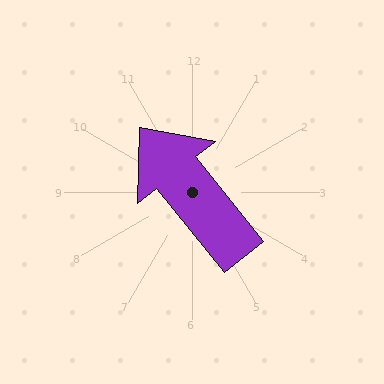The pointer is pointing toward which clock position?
Roughly 11 o'clock.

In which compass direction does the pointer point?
Northwest.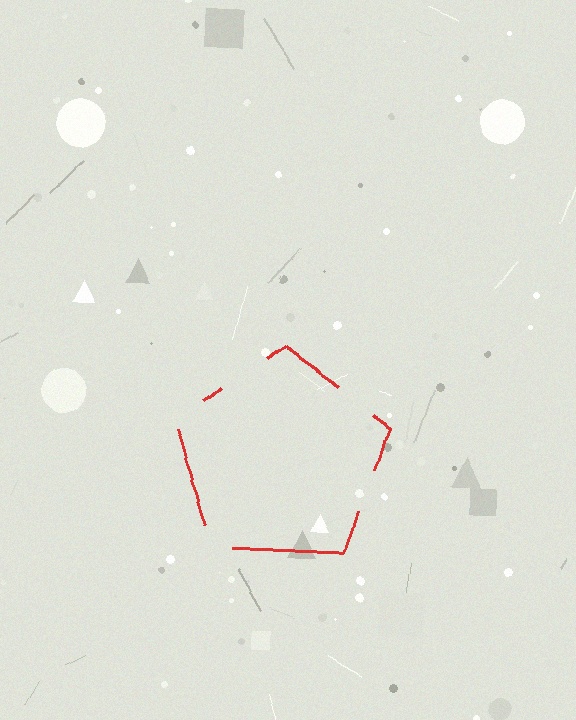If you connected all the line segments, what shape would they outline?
They would outline a pentagon.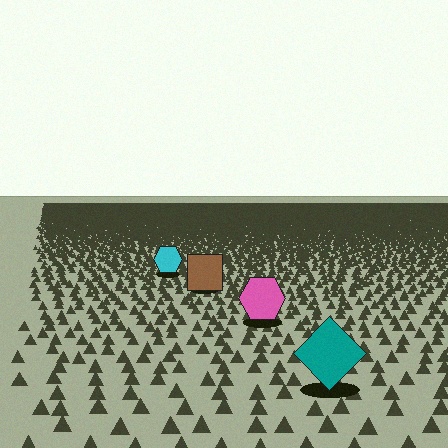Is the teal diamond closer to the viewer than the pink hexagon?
Yes. The teal diamond is closer — you can tell from the texture gradient: the ground texture is coarser near it.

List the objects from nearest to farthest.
From nearest to farthest: the teal diamond, the pink hexagon, the brown square, the cyan hexagon.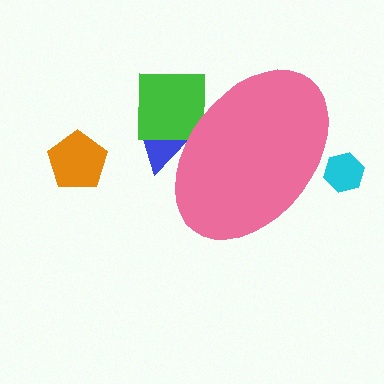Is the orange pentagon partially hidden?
No, the orange pentagon is fully visible.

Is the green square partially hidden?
Yes, the green square is partially hidden behind the pink ellipse.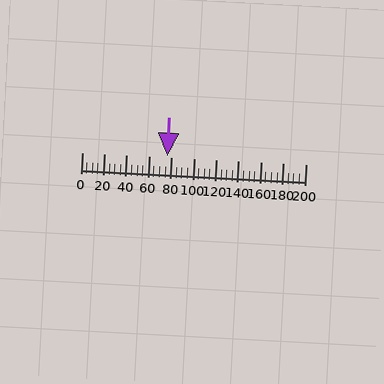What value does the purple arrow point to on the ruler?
The purple arrow points to approximately 76.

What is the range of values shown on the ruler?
The ruler shows values from 0 to 200.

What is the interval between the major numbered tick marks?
The major tick marks are spaced 20 units apart.